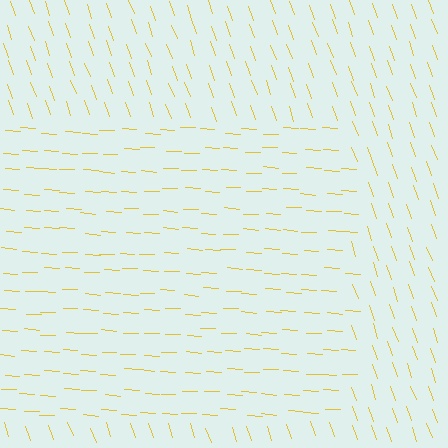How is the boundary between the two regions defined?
The boundary is defined purely by a change in line orientation (approximately 67 degrees difference). All lines are the same color and thickness.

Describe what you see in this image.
The image is filled with small yellow line segments. A rectangle region in the image has lines oriented differently from the surrounding lines, creating a visible texture boundary.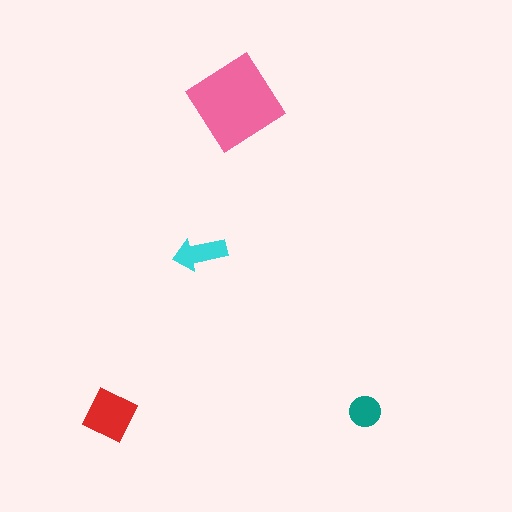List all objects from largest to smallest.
The pink diamond, the red diamond, the cyan arrow, the teal circle.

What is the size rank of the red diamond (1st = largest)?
2nd.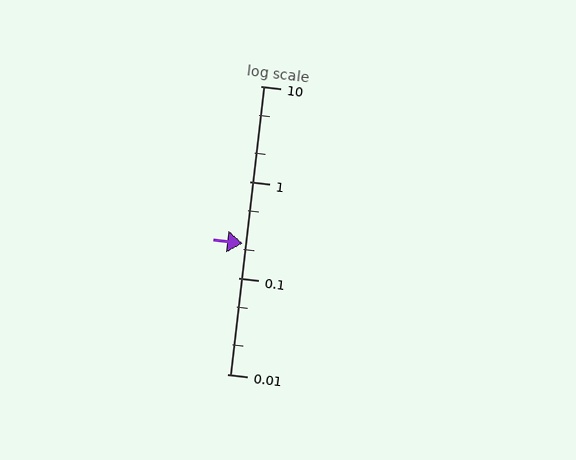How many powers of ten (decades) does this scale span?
The scale spans 3 decades, from 0.01 to 10.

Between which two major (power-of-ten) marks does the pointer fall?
The pointer is between 0.1 and 1.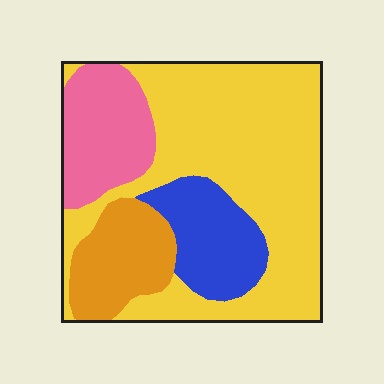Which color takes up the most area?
Yellow, at roughly 55%.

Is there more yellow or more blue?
Yellow.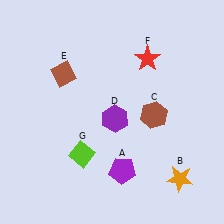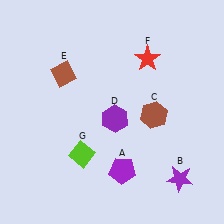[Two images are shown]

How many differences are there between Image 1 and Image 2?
There is 1 difference between the two images.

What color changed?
The star (B) changed from orange in Image 1 to purple in Image 2.